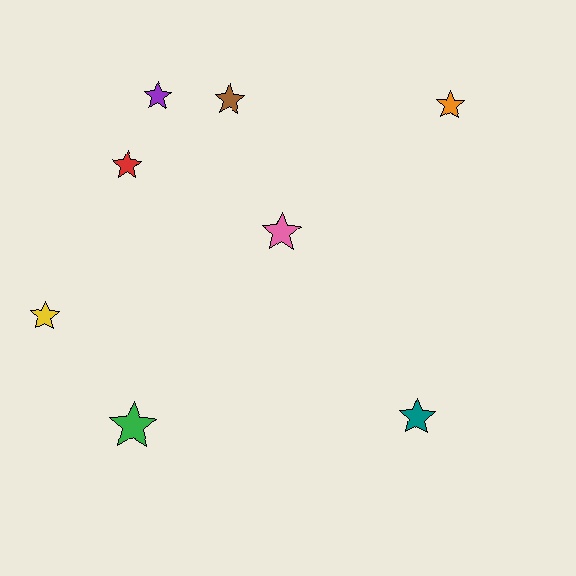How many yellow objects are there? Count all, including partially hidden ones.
There is 1 yellow object.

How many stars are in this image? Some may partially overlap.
There are 8 stars.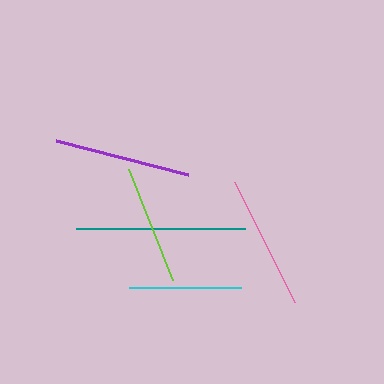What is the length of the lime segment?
The lime segment is approximately 120 pixels long.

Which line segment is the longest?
The teal line is the longest at approximately 169 pixels.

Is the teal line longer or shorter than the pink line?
The teal line is longer than the pink line.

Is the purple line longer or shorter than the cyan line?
The purple line is longer than the cyan line.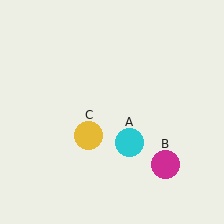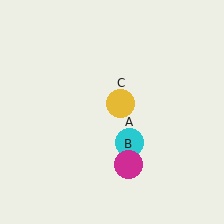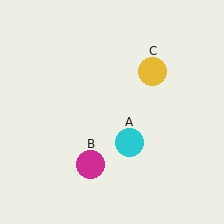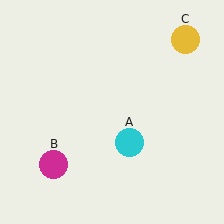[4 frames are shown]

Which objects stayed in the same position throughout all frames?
Cyan circle (object A) remained stationary.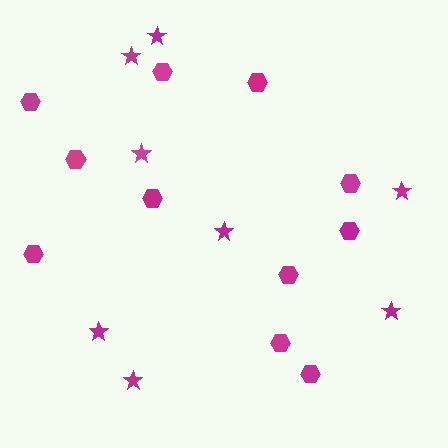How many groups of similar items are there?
There are 2 groups: one group of stars (8) and one group of hexagons (11).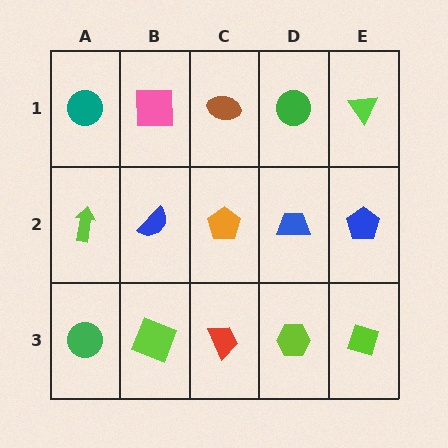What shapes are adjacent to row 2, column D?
A green circle (row 1, column D), a lime hexagon (row 3, column D), an orange pentagon (row 2, column C), a blue pentagon (row 2, column E).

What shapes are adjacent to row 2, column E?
A lime triangle (row 1, column E), a lime diamond (row 3, column E), a blue trapezoid (row 2, column D).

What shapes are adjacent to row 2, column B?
A pink square (row 1, column B), a lime square (row 3, column B), a lime arrow (row 2, column A), an orange pentagon (row 2, column C).